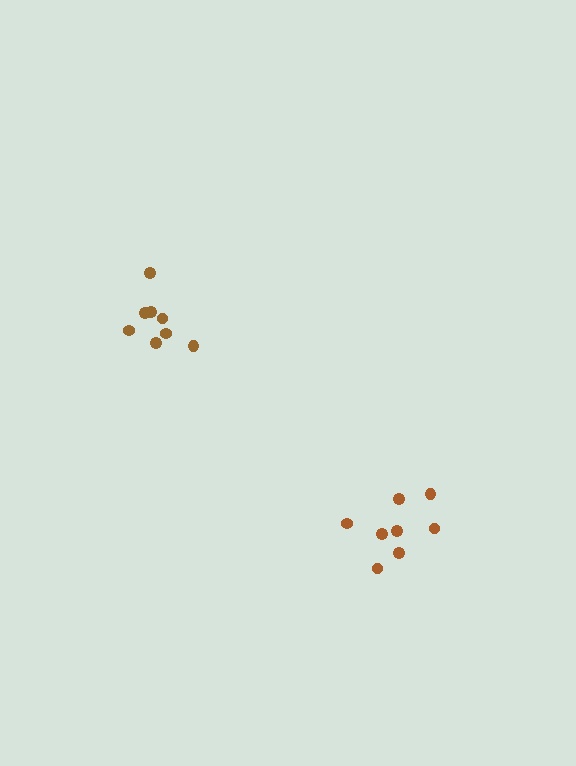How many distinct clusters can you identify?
There are 2 distinct clusters.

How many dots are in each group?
Group 1: 8 dots, Group 2: 8 dots (16 total).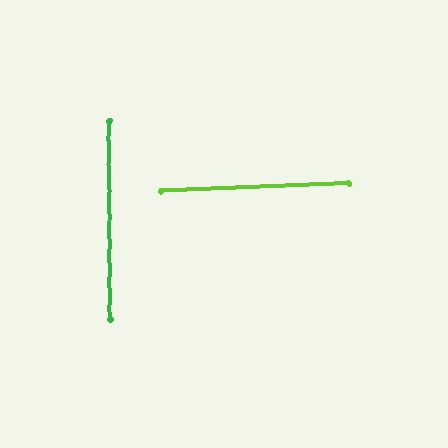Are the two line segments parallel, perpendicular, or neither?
Perpendicular — they meet at approximately 88°.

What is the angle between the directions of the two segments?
Approximately 88 degrees.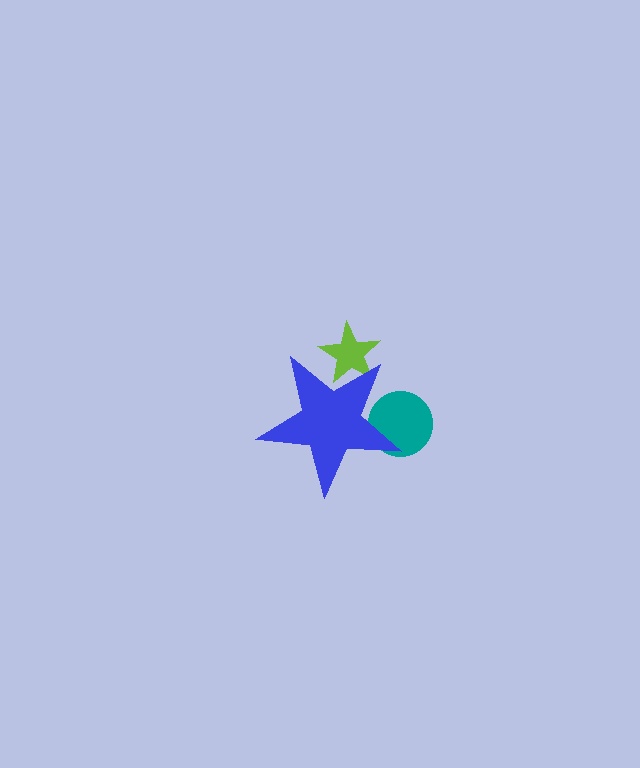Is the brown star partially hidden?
Yes, the brown star is partially hidden behind the blue star.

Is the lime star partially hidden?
Yes, the lime star is partially hidden behind the blue star.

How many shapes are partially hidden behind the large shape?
3 shapes are partially hidden.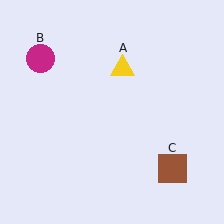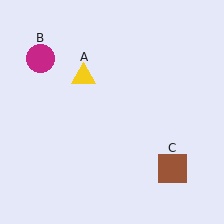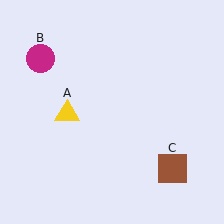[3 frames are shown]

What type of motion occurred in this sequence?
The yellow triangle (object A) rotated counterclockwise around the center of the scene.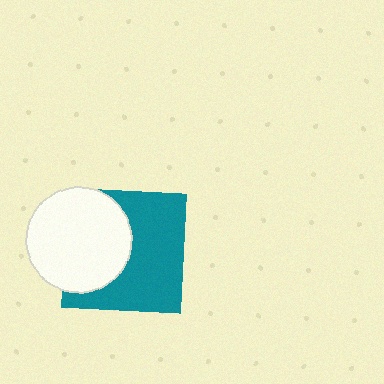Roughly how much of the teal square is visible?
About half of it is visible (roughly 59%).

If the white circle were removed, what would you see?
You would see the complete teal square.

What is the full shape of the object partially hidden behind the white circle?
The partially hidden object is a teal square.